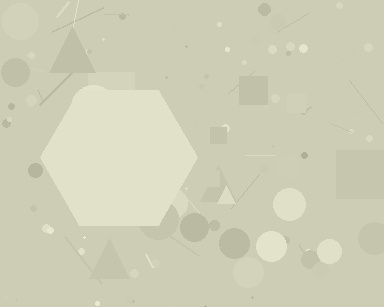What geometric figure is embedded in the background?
A hexagon is embedded in the background.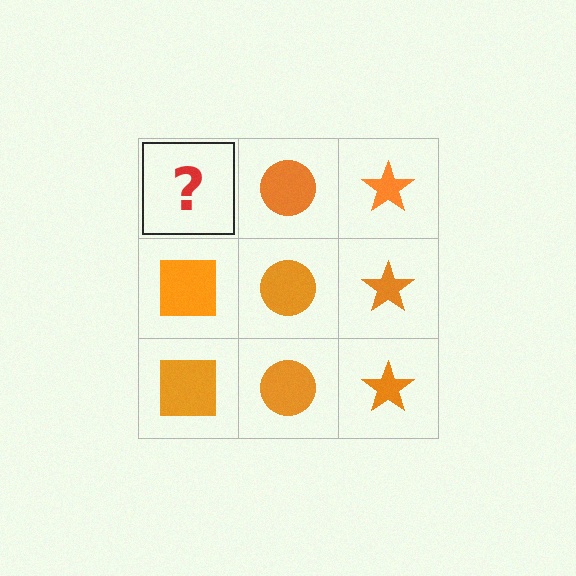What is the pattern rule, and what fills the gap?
The rule is that each column has a consistent shape. The gap should be filled with an orange square.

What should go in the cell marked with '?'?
The missing cell should contain an orange square.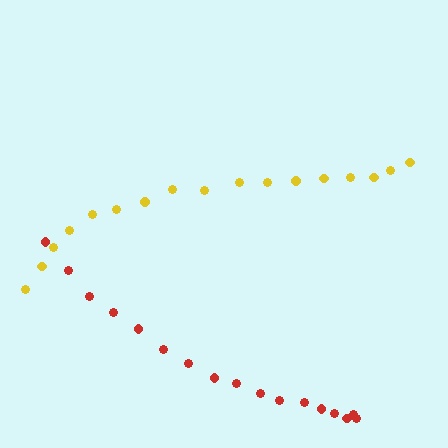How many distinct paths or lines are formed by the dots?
There are 2 distinct paths.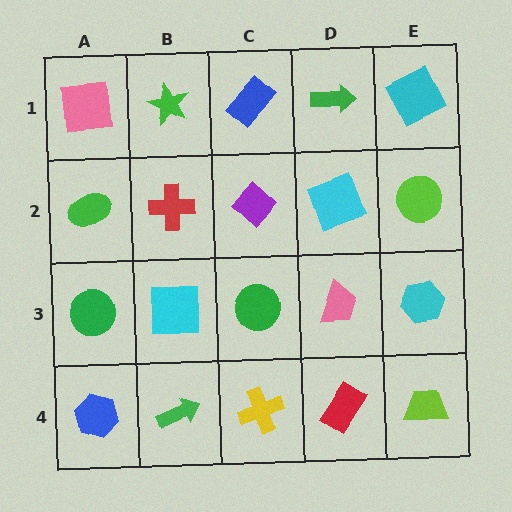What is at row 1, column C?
A blue rectangle.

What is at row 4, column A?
A blue hexagon.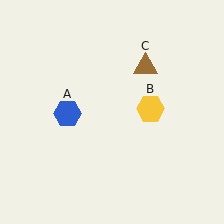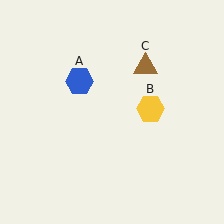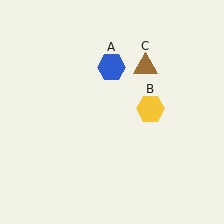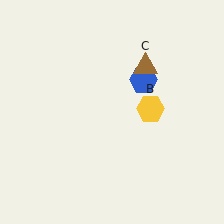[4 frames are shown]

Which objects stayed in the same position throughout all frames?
Yellow hexagon (object B) and brown triangle (object C) remained stationary.